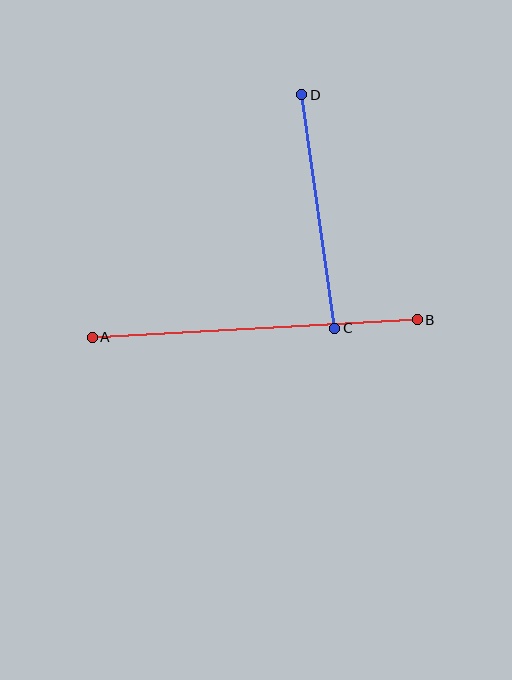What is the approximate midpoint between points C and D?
The midpoint is at approximately (318, 212) pixels.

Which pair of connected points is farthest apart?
Points A and B are farthest apart.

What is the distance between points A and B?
The distance is approximately 325 pixels.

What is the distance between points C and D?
The distance is approximately 236 pixels.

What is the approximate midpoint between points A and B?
The midpoint is at approximately (255, 328) pixels.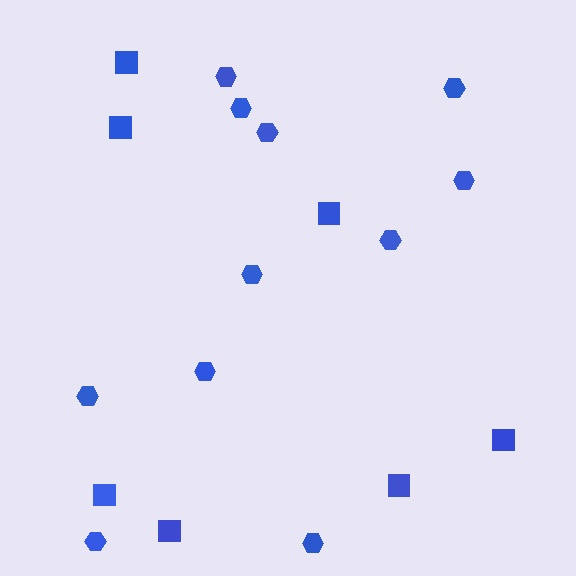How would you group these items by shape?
There are 2 groups: one group of hexagons (11) and one group of squares (7).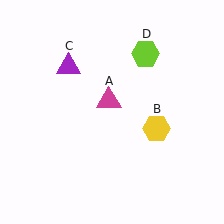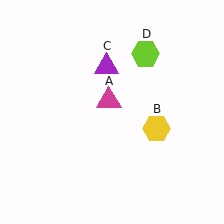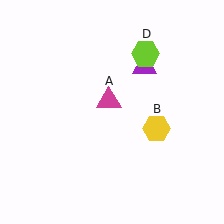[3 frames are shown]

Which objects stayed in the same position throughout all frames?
Magenta triangle (object A) and yellow hexagon (object B) and lime hexagon (object D) remained stationary.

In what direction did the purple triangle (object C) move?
The purple triangle (object C) moved right.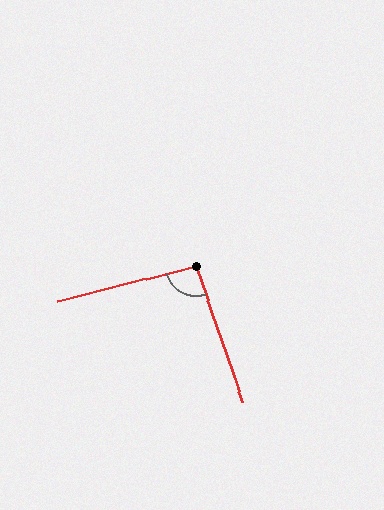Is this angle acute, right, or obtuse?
It is obtuse.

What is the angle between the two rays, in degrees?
Approximately 95 degrees.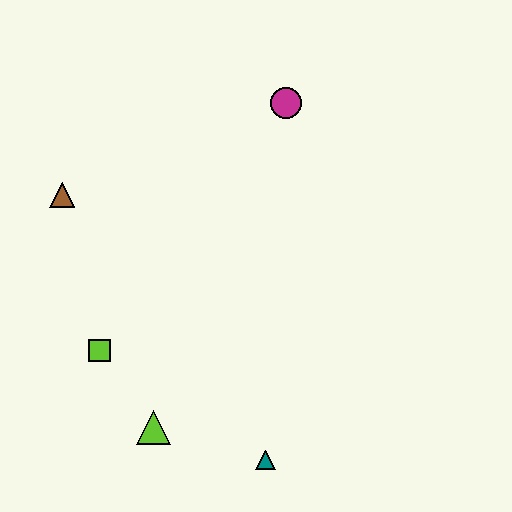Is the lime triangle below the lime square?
Yes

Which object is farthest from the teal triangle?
The magenta circle is farthest from the teal triangle.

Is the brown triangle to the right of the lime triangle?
No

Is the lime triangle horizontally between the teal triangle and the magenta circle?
No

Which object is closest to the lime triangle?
The lime square is closest to the lime triangle.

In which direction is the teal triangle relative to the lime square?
The teal triangle is to the right of the lime square.